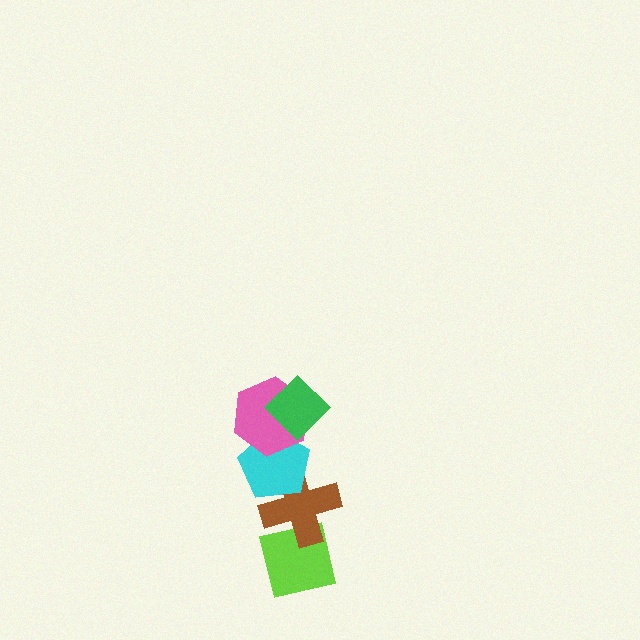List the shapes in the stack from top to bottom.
From top to bottom: the green diamond, the pink hexagon, the cyan pentagon, the brown cross, the lime square.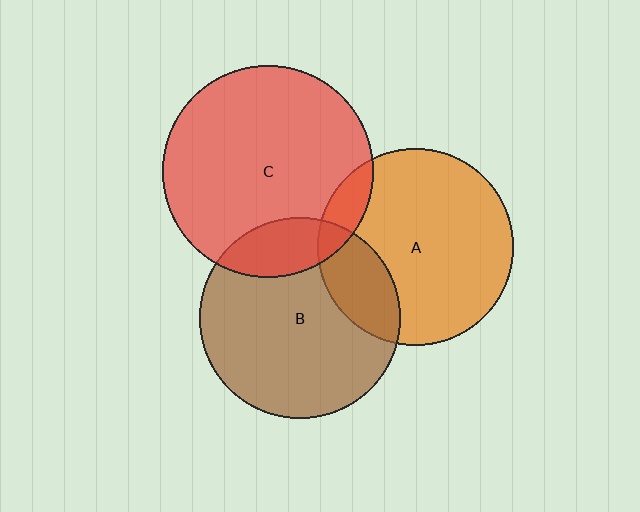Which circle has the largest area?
Circle C (red).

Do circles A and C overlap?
Yes.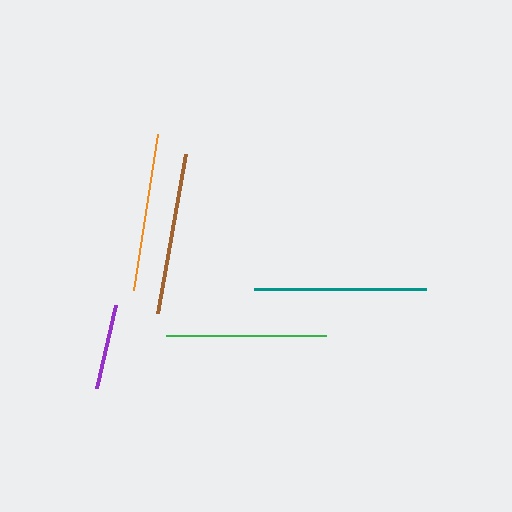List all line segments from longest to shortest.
From longest to shortest: teal, brown, green, orange, purple.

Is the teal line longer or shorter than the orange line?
The teal line is longer than the orange line.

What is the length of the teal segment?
The teal segment is approximately 172 pixels long.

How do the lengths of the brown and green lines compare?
The brown and green lines are approximately the same length.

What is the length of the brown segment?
The brown segment is approximately 161 pixels long.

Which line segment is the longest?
The teal line is the longest at approximately 172 pixels.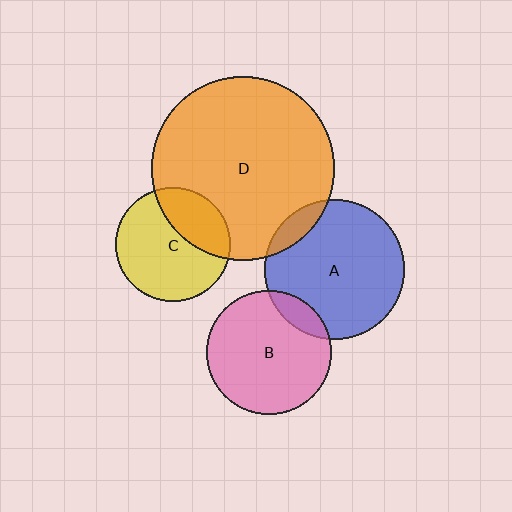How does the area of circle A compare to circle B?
Approximately 1.3 times.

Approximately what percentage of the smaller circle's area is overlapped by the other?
Approximately 10%.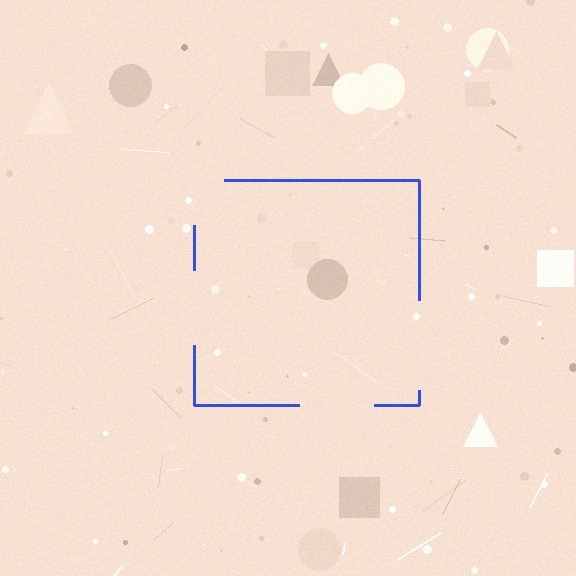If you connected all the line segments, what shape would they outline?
They would outline a square.